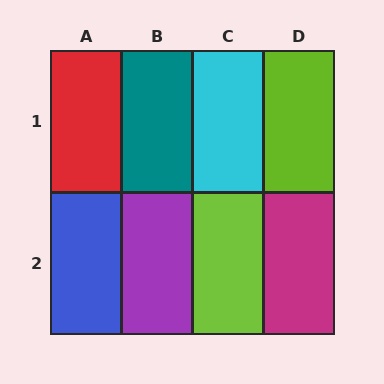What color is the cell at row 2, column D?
Magenta.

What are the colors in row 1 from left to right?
Red, teal, cyan, lime.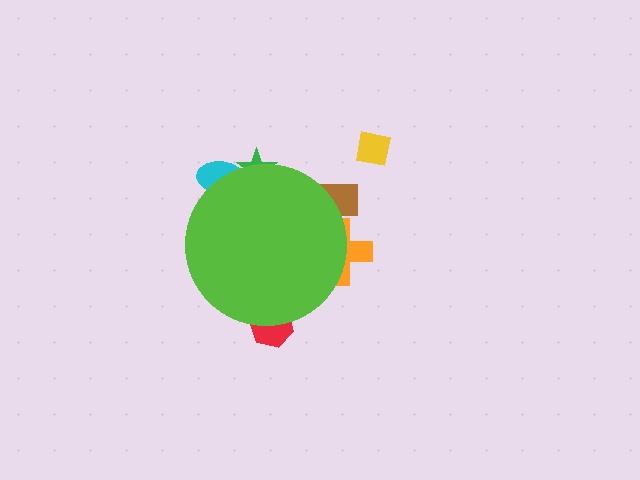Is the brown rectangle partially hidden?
Yes, the brown rectangle is partially hidden behind the lime circle.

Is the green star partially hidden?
Yes, the green star is partially hidden behind the lime circle.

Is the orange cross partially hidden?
Yes, the orange cross is partially hidden behind the lime circle.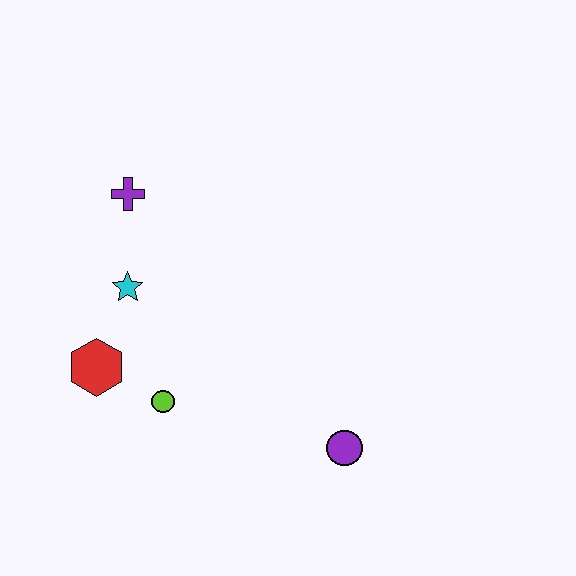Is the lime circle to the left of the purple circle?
Yes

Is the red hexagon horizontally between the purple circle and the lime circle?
No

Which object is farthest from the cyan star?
The purple circle is farthest from the cyan star.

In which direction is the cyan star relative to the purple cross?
The cyan star is below the purple cross.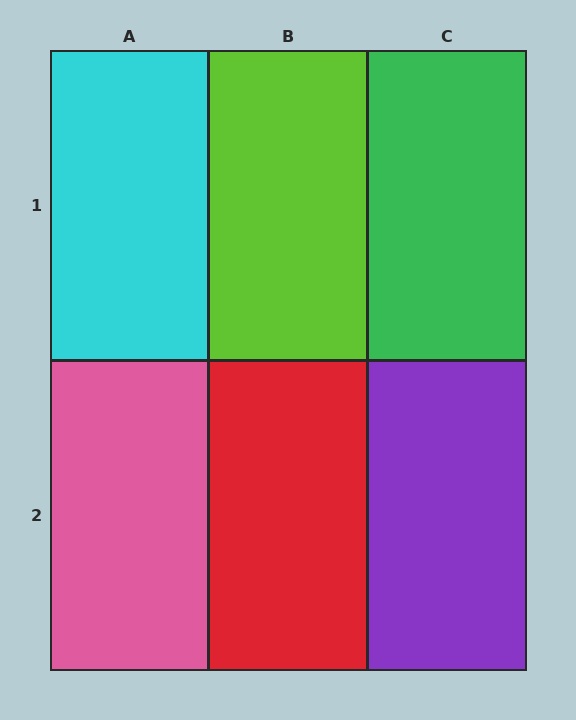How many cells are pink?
1 cell is pink.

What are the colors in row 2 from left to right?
Pink, red, purple.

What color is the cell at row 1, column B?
Lime.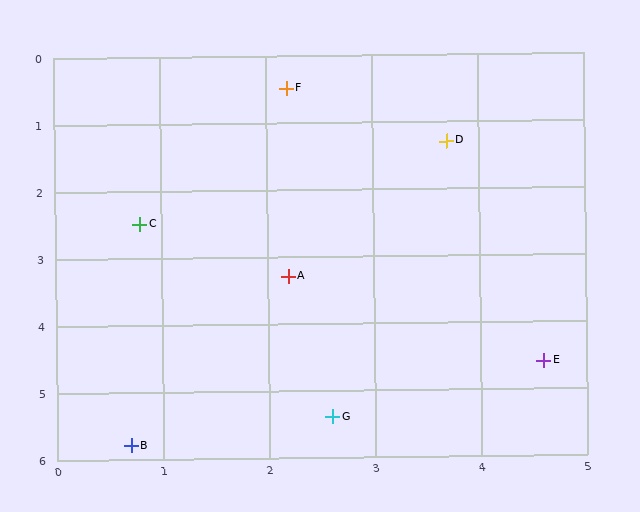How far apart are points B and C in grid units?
Points B and C are about 3.3 grid units apart.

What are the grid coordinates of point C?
Point C is at approximately (0.8, 2.5).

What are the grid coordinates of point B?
Point B is at approximately (0.7, 5.8).